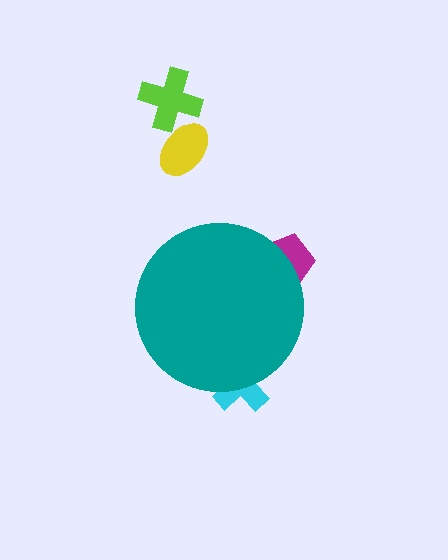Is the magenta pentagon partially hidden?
Yes, the magenta pentagon is partially hidden behind the teal circle.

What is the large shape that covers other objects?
A teal circle.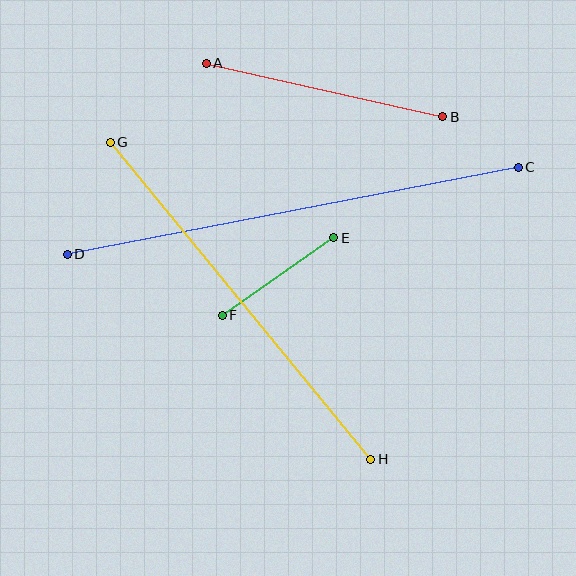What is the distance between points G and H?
The distance is approximately 411 pixels.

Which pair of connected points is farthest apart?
Points C and D are farthest apart.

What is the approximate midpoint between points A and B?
The midpoint is at approximately (324, 90) pixels.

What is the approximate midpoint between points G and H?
The midpoint is at approximately (240, 301) pixels.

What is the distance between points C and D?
The distance is approximately 459 pixels.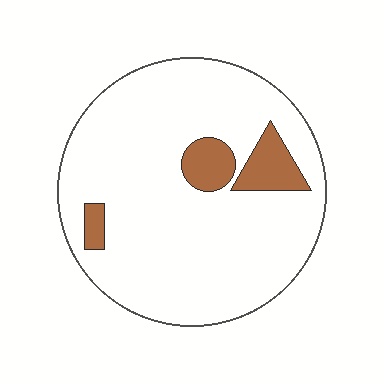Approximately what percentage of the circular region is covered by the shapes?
Approximately 10%.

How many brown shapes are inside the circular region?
3.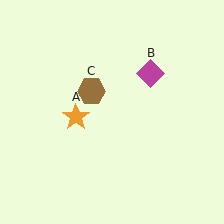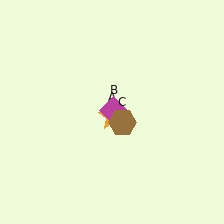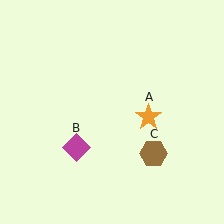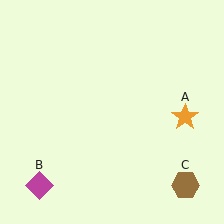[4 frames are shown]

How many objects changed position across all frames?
3 objects changed position: orange star (object A), magenta diamond (object B), brown hexagon (object C).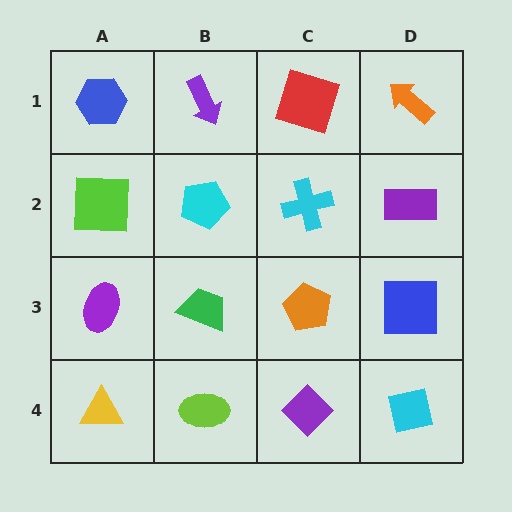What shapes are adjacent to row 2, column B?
A purple arrow (row 1, column B), a green trapezoid (row 3, column B), a lime square (row 2, column A), a cyan cross (row 2, column C).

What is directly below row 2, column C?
An orange pentagon.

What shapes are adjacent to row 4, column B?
A green trapezoid (row 3, column B), a yellow triangle (row 4, column A), a purple diamond (row 4, column C).